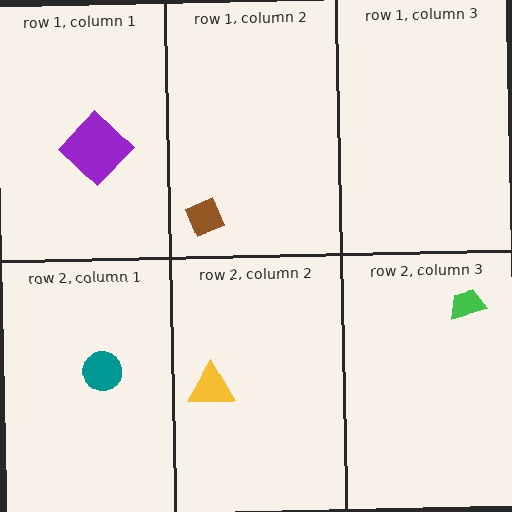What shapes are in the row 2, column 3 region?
The green trapezoid.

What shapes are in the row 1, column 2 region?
The brown diamond.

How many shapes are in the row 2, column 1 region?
1.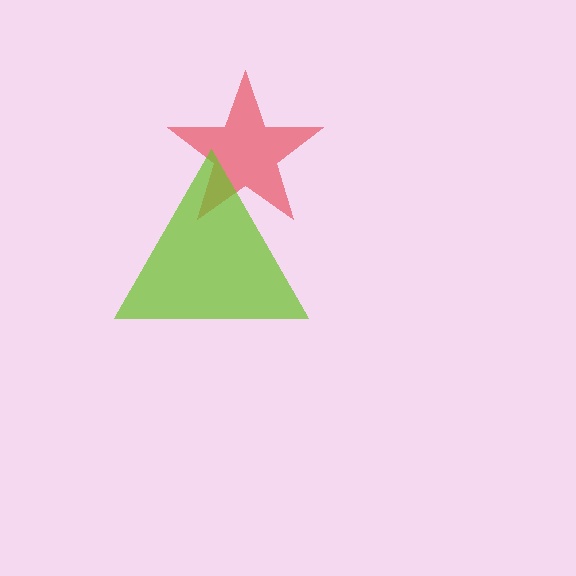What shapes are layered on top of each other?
The layered shapes are: a red star, a lime triangle.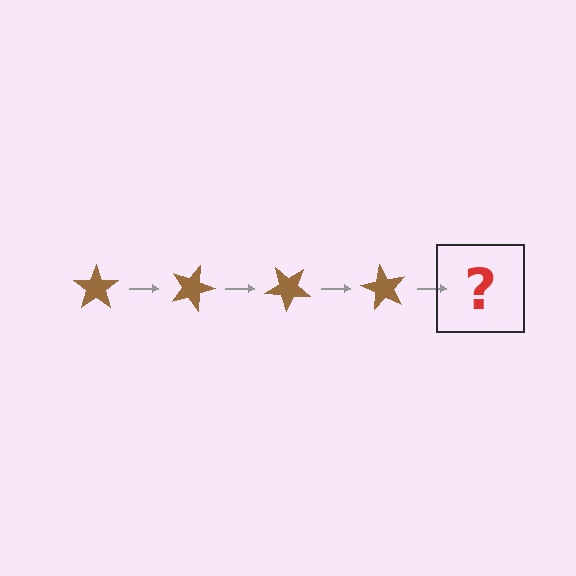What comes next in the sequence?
The next element should be a brown star rotated 80 degrees.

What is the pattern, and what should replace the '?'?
The pattern is that the star rotates 20 degrees each step. The '?' should be a brown star rotated 80 degrees.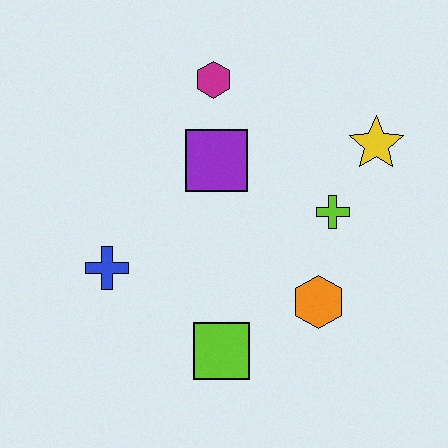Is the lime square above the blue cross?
No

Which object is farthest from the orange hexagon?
The magenta hexagon is farthest from the orange hexagon.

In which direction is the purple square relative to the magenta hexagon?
The purple square is below the magenta hexagon.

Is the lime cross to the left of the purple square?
No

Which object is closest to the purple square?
The magenta hexagon is closest to the purple square.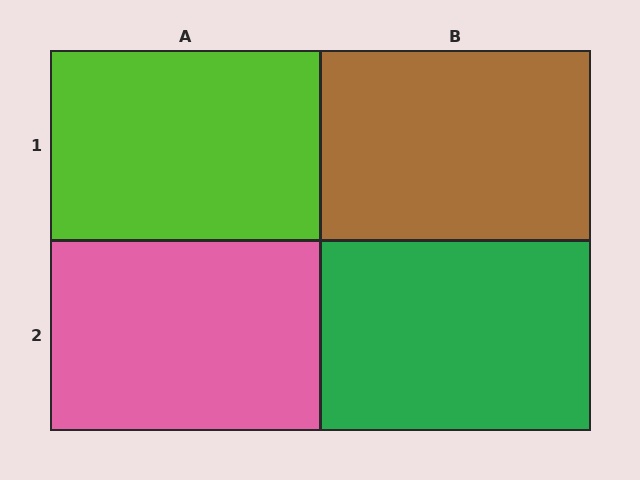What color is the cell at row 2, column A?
Pink.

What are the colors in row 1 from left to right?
Lime, brown.